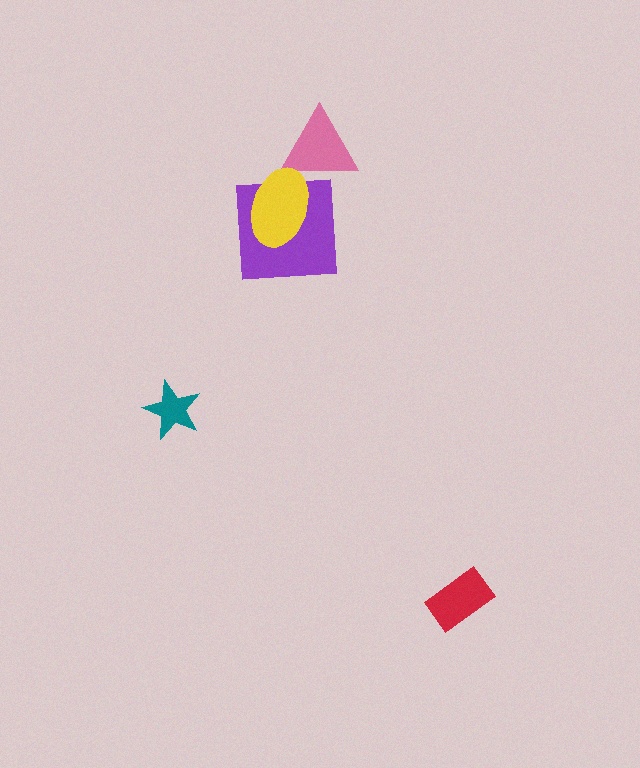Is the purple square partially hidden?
Yes, it is partially covered by another shape.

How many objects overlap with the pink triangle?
1 object overlaps with the pink triangle.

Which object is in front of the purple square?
The yellow ellipse is in front of the purple square.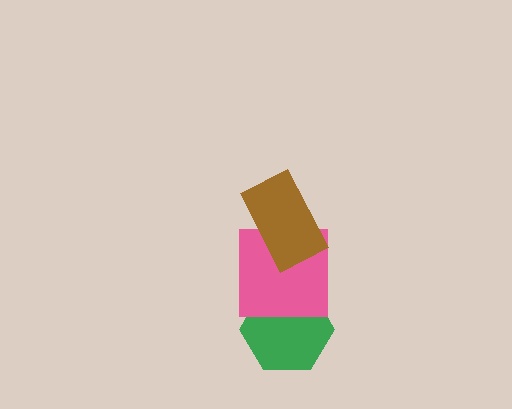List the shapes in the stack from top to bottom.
From top to bottom: the brown rectangle, the pink square, the green hexagon.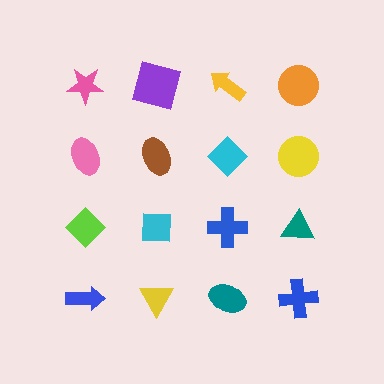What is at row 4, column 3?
A teal ellipse.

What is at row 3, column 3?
A blue cross.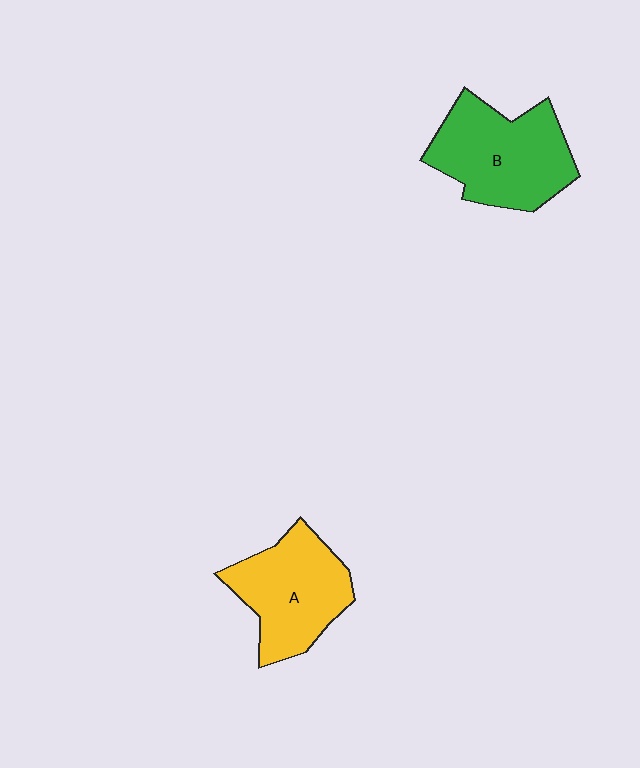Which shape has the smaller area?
Shape A (yellow).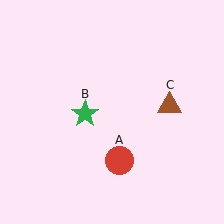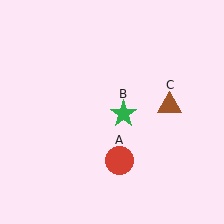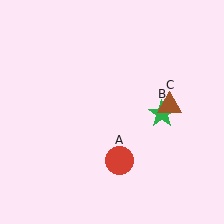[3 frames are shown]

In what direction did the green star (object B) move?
The green star (object B) moved right.